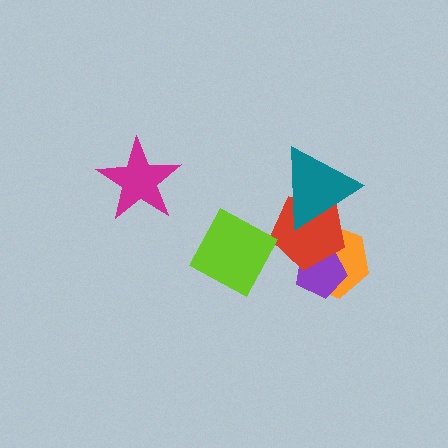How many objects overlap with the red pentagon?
3 objects overlap with the red pentagon.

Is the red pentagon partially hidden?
Yes, it is partially covered by another shape.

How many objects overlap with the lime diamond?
0 objects overlap with the lime diamond.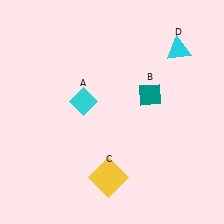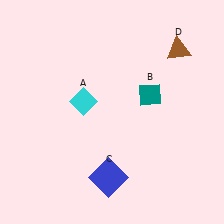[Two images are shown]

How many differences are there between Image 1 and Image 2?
There are 2 differences between the two images.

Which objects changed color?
C changed from yellow to blue. D changed from cyan to brown.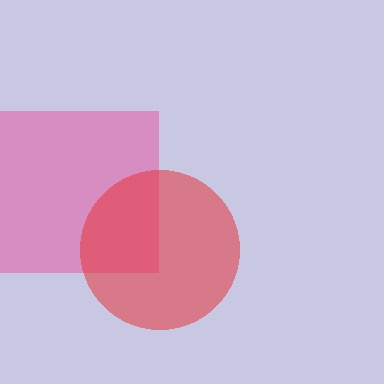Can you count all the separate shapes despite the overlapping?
Yes, there are 2 separate shapes.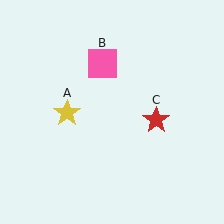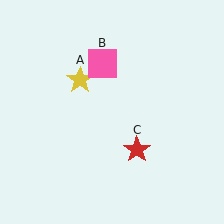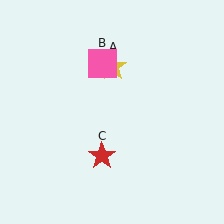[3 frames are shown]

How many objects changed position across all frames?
2 objects changed position: yellow star (object A), red star (object C).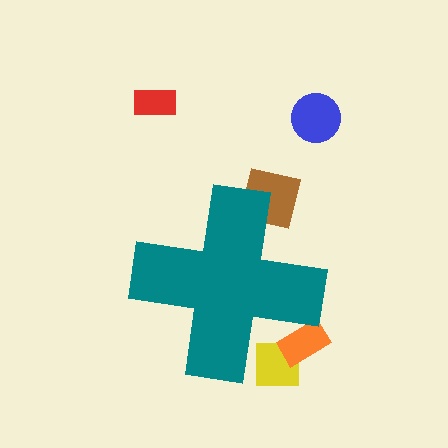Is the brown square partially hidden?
Yes, the brown square is partially hidden behind the teal cross.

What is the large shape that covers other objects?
A teal cross.